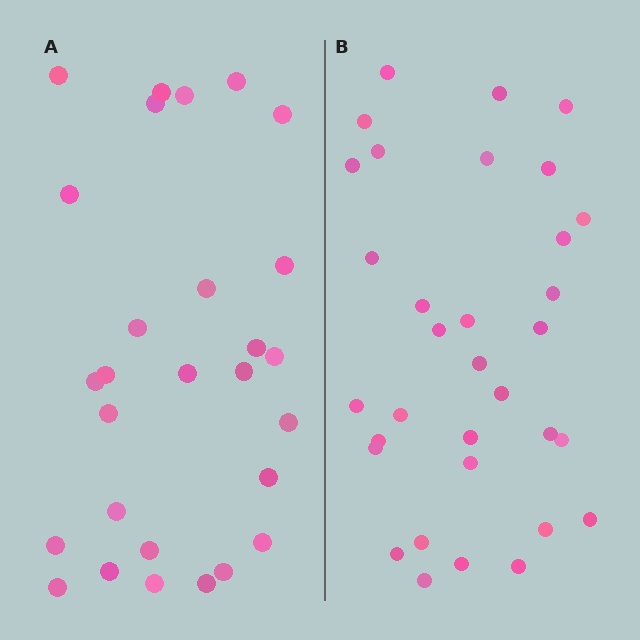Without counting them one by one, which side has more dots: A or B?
Region B (the right region) has more dots.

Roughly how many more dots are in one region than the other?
Region B has about 5 more dots than region A.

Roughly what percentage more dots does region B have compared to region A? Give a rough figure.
About 20% more.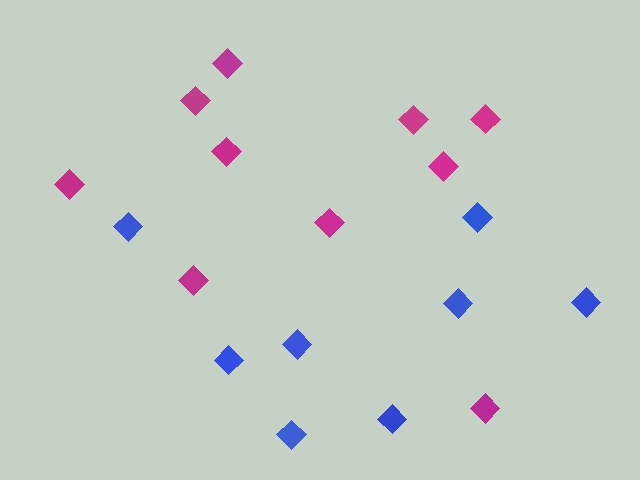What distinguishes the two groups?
There are 2 groups: one group of magenta diamonds (10) and one group of blue diamonds (8).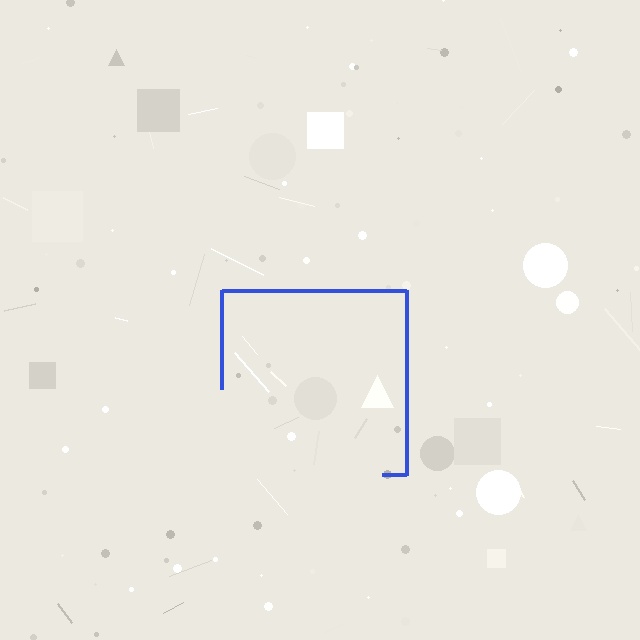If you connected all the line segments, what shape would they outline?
They would outline a square.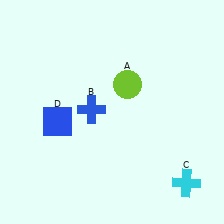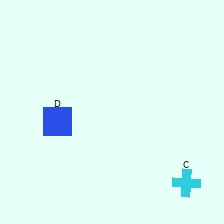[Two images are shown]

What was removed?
The lime circle (A), the blue cross (B) were removed in Image 2.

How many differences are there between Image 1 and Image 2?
There are 2 differences between the two images.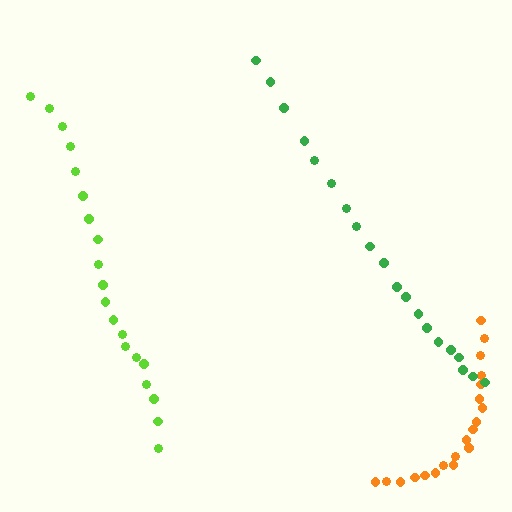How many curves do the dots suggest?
There are 3 distinct paths.